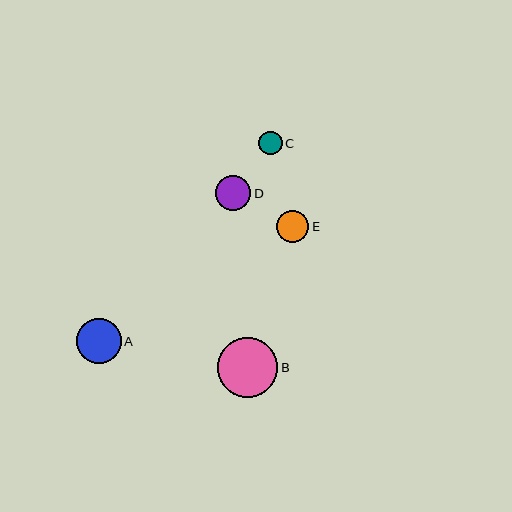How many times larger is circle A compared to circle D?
Circle A is approximately 1.3 times the size of circle D.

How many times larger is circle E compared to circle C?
Circle E is approximately 1.3 times the size of circle C.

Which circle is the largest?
Circle B is the largest with a size of approximately 60 pixels.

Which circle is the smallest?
Circle C is the smallest with a size of approximately 24 pixels.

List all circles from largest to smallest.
From largest to smallest: B, A, D, E, C.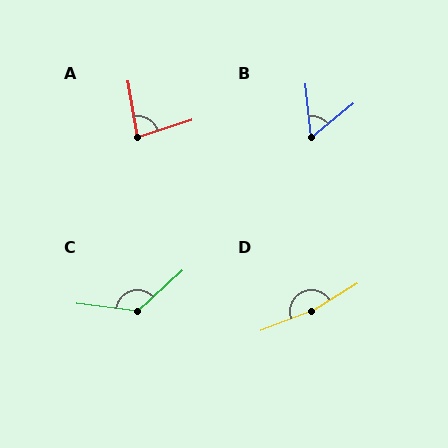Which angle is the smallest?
B, at approximately 57 degrees.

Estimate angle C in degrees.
Approximately 130 degrees.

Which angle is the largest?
D, at approximately 169 degrees.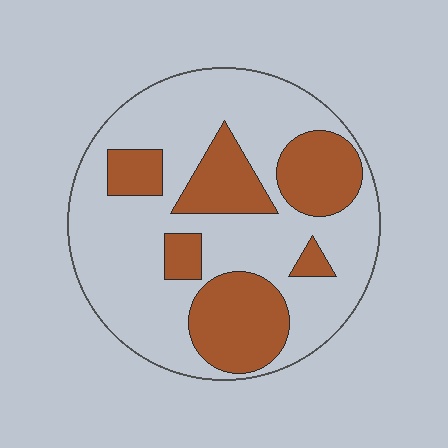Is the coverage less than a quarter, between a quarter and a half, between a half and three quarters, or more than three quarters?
Between a quarter and a half.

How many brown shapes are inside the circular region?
6.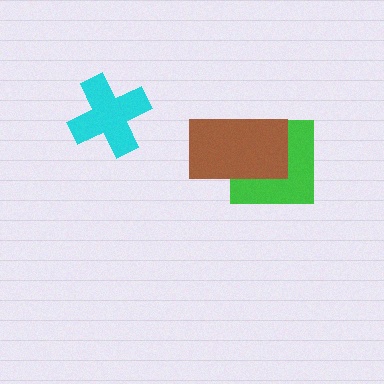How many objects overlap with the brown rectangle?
1 object overlaps with the brown rectangle.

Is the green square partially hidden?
Yes, it is partially covered by another shape.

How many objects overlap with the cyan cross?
0 objects overlap with the cyan cross.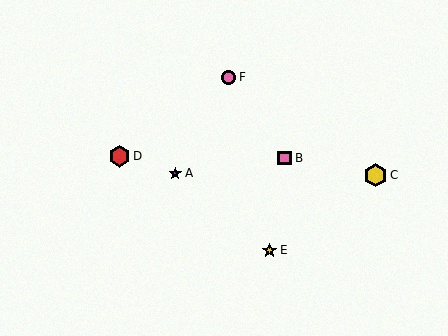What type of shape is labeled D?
Shape D is a red hexagon.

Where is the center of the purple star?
The center of the purple star is at (175, 173).